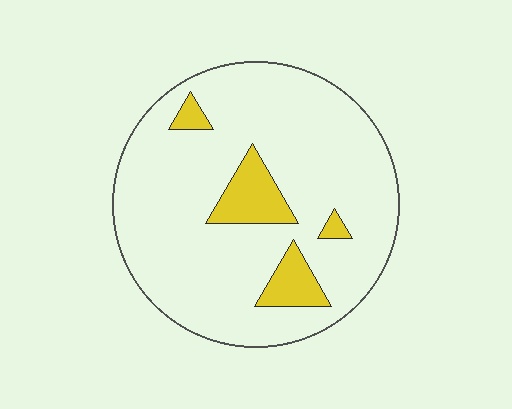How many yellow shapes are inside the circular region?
4.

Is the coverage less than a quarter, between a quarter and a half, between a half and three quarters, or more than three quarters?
Less than a quarter.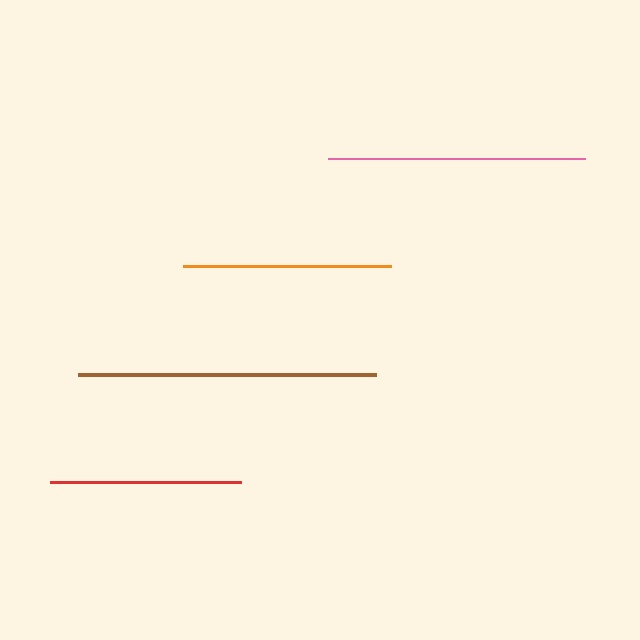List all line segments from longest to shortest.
From longest to shortest: brown, pink, orange, red.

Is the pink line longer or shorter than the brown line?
The brown line is longer than the pink line.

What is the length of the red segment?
The red segment is approximately 191 pixels long.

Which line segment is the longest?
The brown line is the longest at approximately 299 pixels.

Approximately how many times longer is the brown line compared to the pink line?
The brown line is approximately 1.2 times the length of the pink line.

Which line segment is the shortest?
The red line is the shortest at approximately 191 pixels.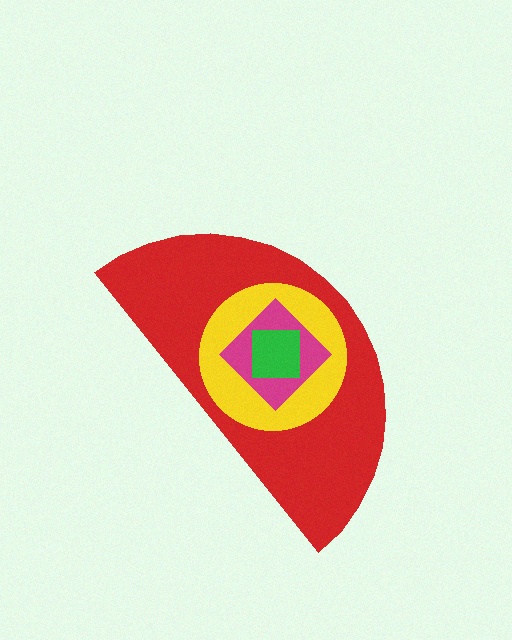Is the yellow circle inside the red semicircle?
Yes.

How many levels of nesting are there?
4.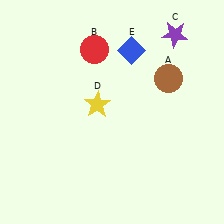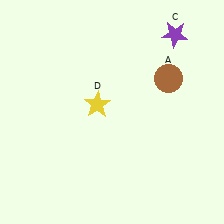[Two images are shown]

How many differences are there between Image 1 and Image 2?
There are 2 differences between the two images.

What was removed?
The red circle (B), the blue diamond (E) were removed in Image 2.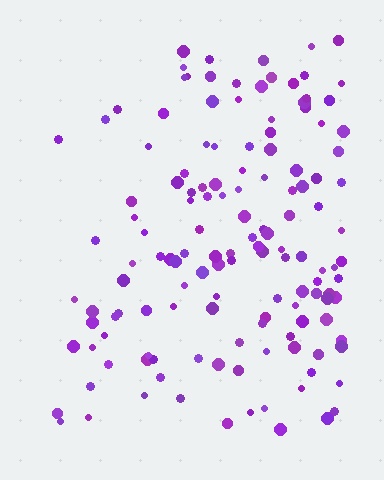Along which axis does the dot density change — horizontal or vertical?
Horizontal.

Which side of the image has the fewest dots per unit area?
The left.